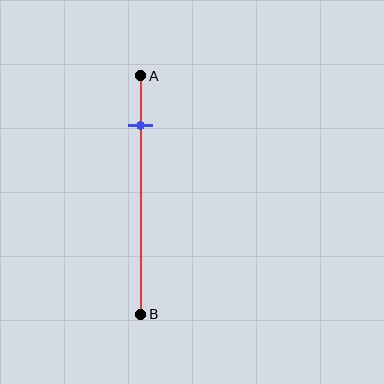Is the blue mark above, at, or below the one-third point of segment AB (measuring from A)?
The blue mark is above the one-third point of segment AB.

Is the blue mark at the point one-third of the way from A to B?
No, the mark is at about 20% from A, not at the 33% one-third point.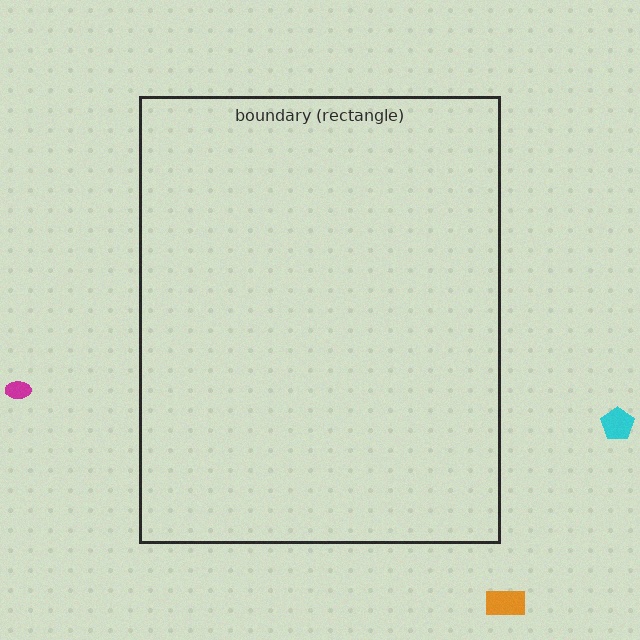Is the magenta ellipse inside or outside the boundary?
Outside.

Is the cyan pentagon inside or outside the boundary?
Outside.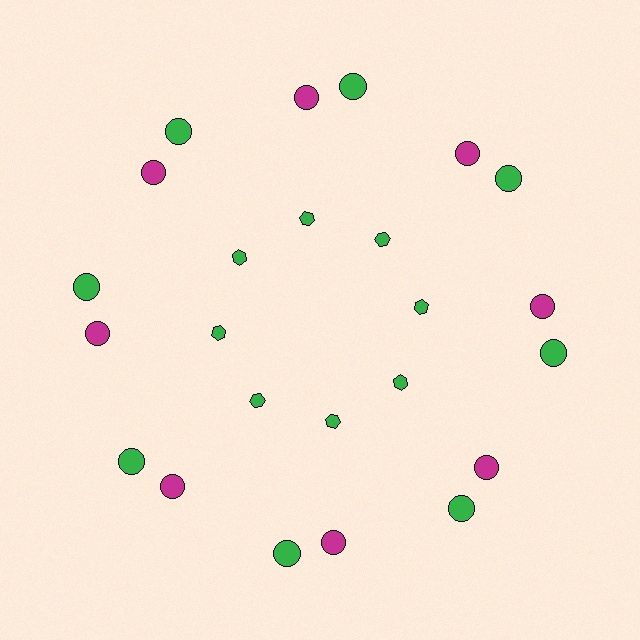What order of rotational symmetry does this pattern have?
This pattern has 8-fold rotational symmetry.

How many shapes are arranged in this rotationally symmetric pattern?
There are 24 shapes, arranged in 8 groups of 3.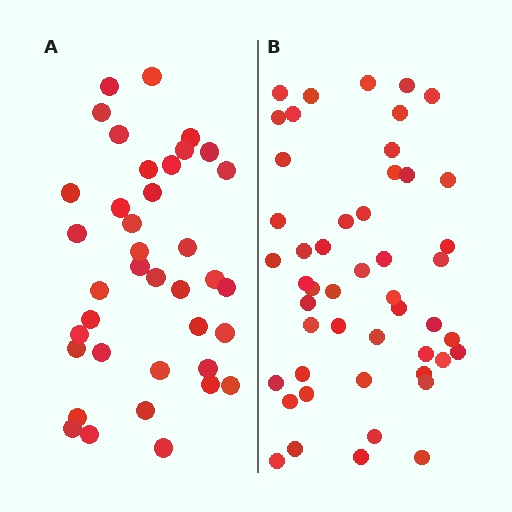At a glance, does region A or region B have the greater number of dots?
Region B (the right region) has more dots.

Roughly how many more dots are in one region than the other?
Region B has roughly 12 or so more dots than region A.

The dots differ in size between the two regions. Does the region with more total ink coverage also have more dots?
No. Region A has more total ink coverage because its dots are larger, but region B actually contains more individual dots. Total area can be misleading — the number of items is what matters here.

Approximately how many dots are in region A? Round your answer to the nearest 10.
About 40 dots. (The exact count is 38, which rounds to 40.)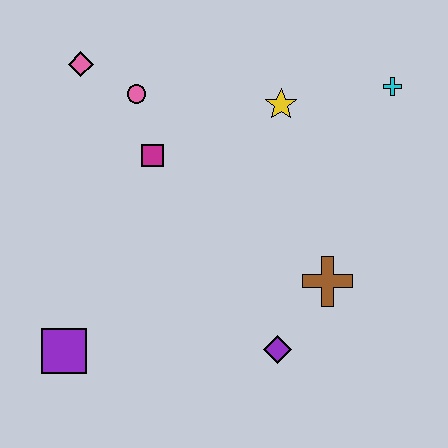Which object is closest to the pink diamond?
The pink circle is closest to the pink diamond.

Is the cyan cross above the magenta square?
Yes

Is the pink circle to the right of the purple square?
Yes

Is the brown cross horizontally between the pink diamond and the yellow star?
No